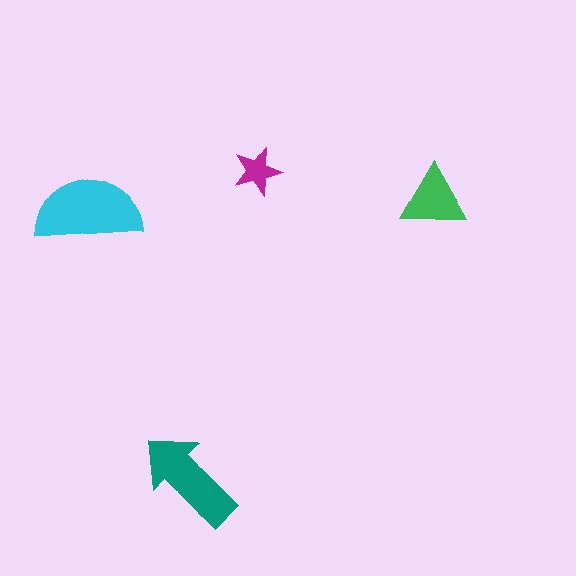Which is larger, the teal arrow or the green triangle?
The teal arrow.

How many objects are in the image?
There are 4 objects in the image.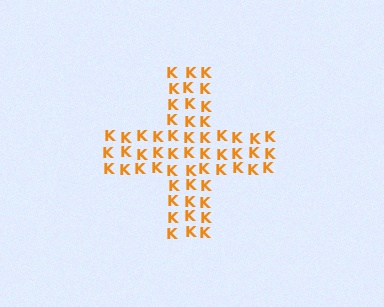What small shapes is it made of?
It is made of small letter K's.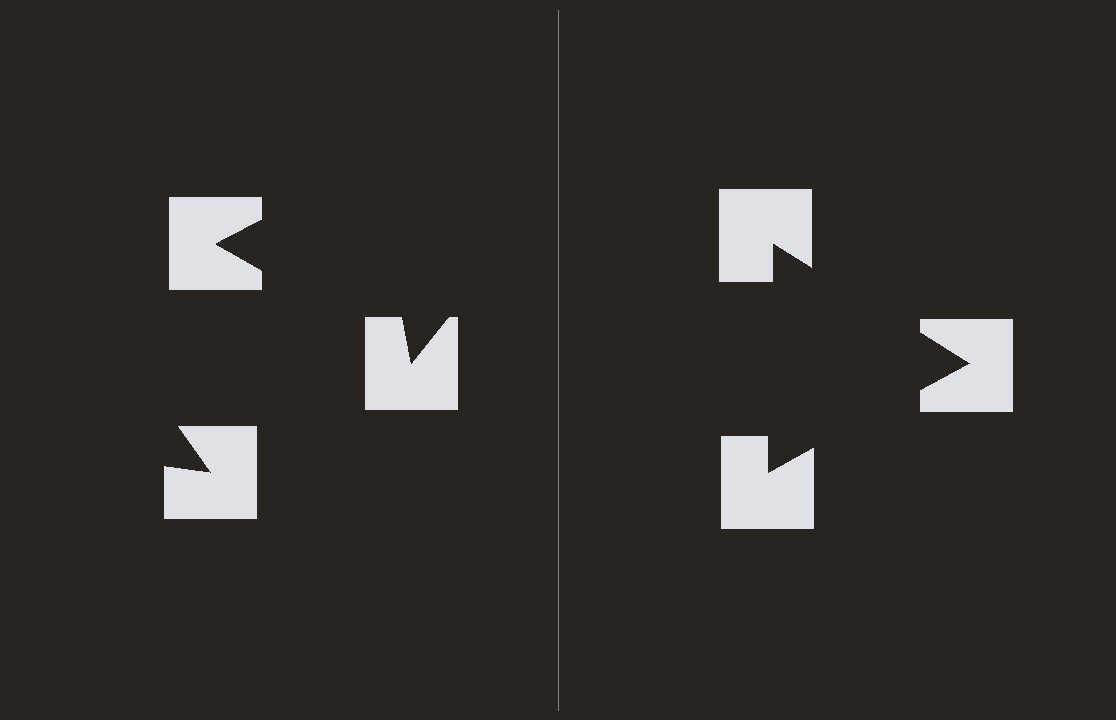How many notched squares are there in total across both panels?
6 — 3 on each side.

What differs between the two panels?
The notched squares are positioned identically on both sides; only the wedge orientations differ. On the right they align to a triangle; on the left they are misaligned.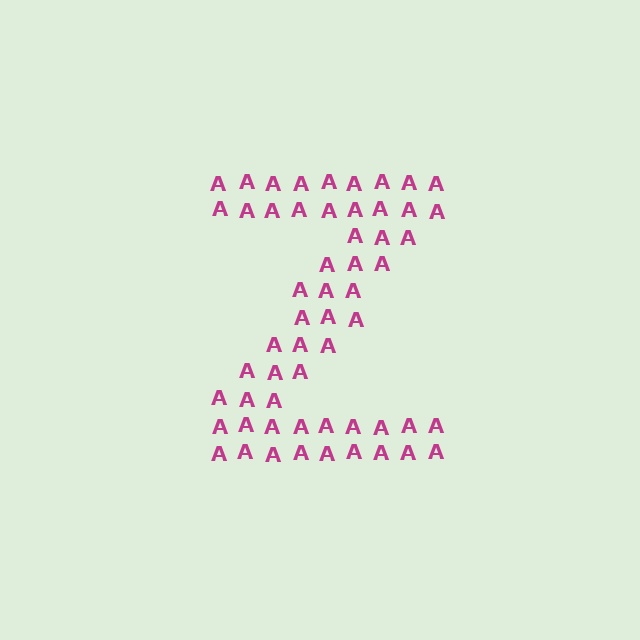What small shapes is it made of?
It is made of small letter A's.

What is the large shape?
The large shape is the letter Z.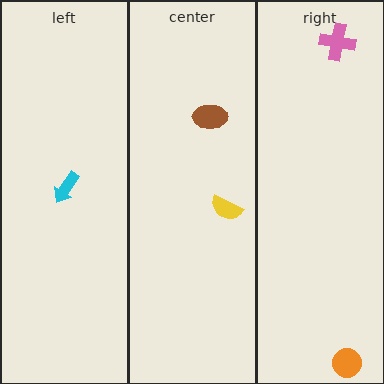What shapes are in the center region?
The brown ellipse, the yellow semicircle.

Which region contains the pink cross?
The right region.